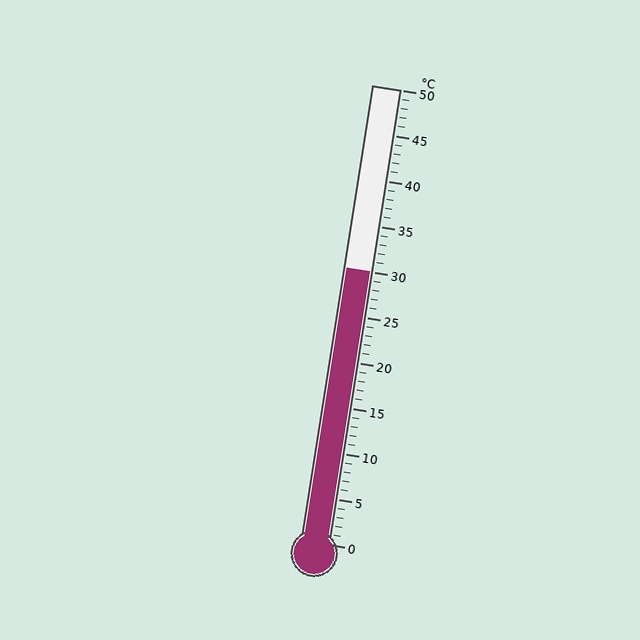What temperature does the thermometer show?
The thermometer shows approximately 30°C.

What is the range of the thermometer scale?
The thermometer scale ranges from 0°C to 50°C.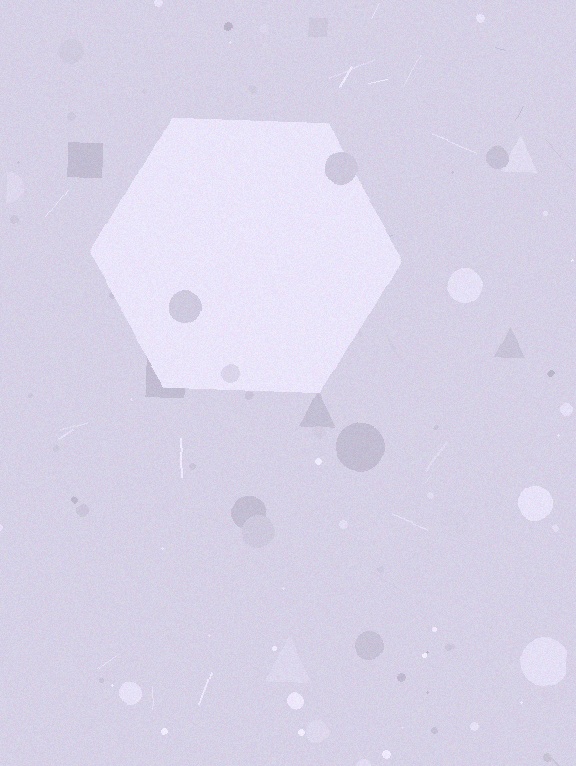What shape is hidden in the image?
A hexagon is hidden in the image.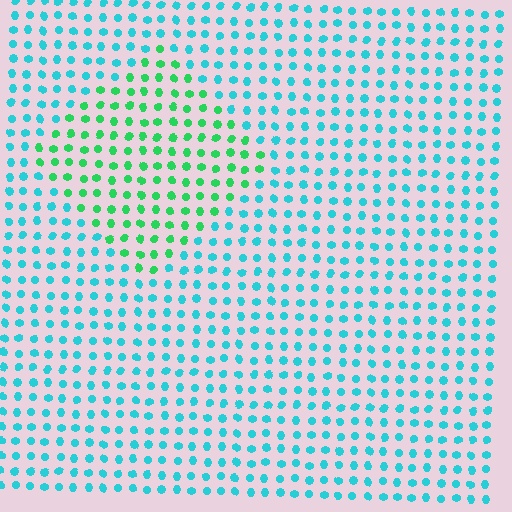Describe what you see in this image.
The image is filled with small cyan elements in a uniform arrangement. A diamond-shaped region is visible where the elements are tinted to a slightly different hue, forming a subtle color boundary.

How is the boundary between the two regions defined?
The boundary is defined purely by a slight shift in hue (about 45 degrees). Spacing, size, and orientation are identical on both sides.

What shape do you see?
I see a diamond.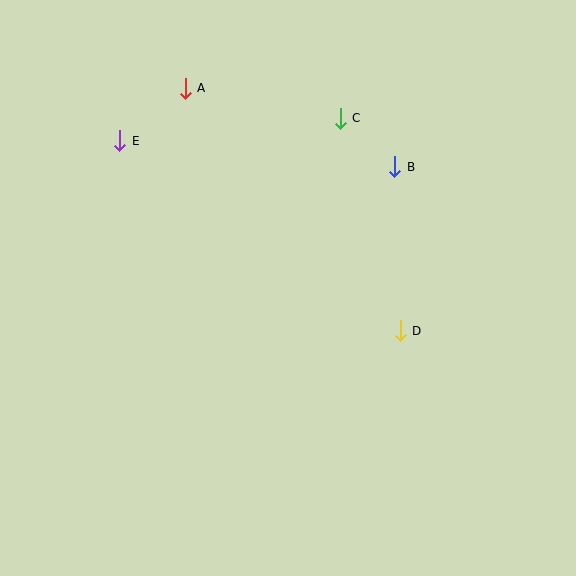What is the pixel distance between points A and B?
The distance between A and B is 224 pixels.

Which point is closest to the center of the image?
Point D at (400, 331) is closest to the center.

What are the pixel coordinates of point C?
Point C is at (340, 118).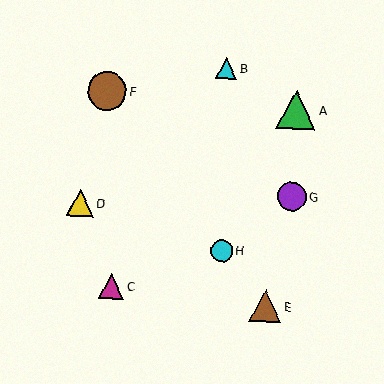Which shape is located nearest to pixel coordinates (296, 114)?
The green triangle (labeled A) at (296, 110) is nearest to that location.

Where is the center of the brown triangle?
The center of the brown triangle is at (265, 306).